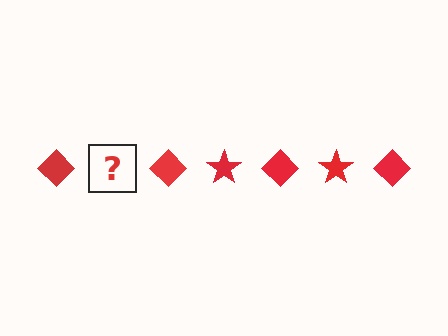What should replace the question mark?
The question mark should be replaced with a red star.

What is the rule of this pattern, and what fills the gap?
The rule is that the pattern cycles through diamond, star shapes in red. The gap should be filled with a red star.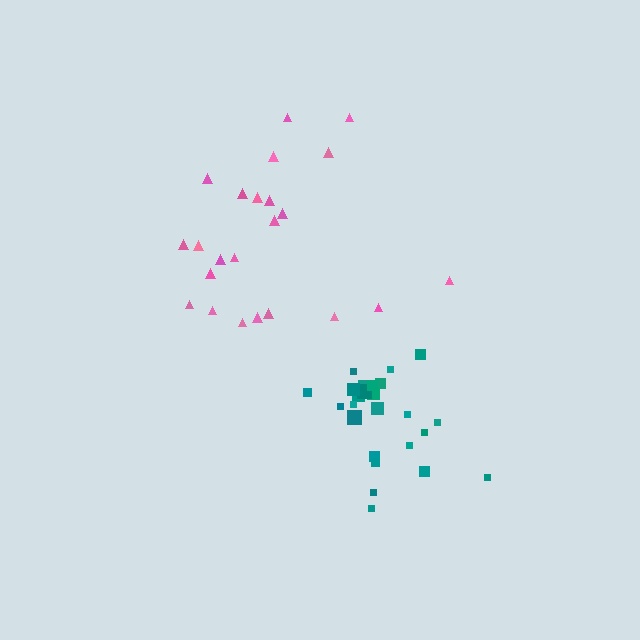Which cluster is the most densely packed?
Teal.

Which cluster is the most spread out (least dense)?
Pink.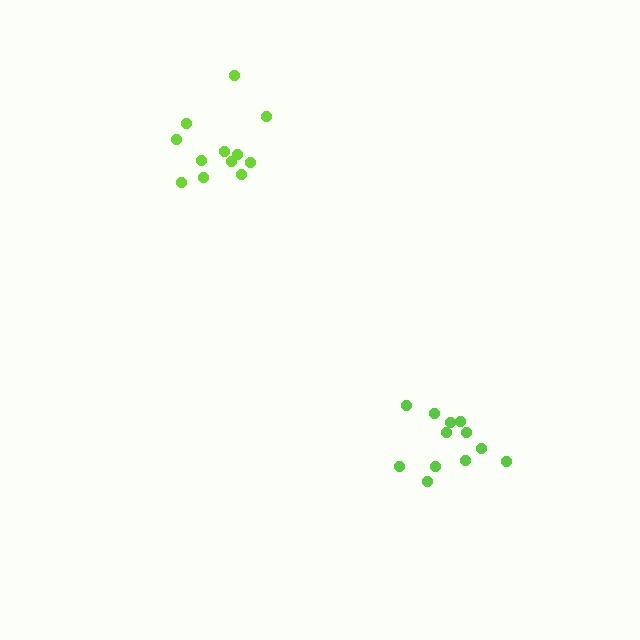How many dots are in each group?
Group 1: 12 dots, Group 2: 12 dots (24 total).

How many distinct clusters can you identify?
There are 2 distinct clusters.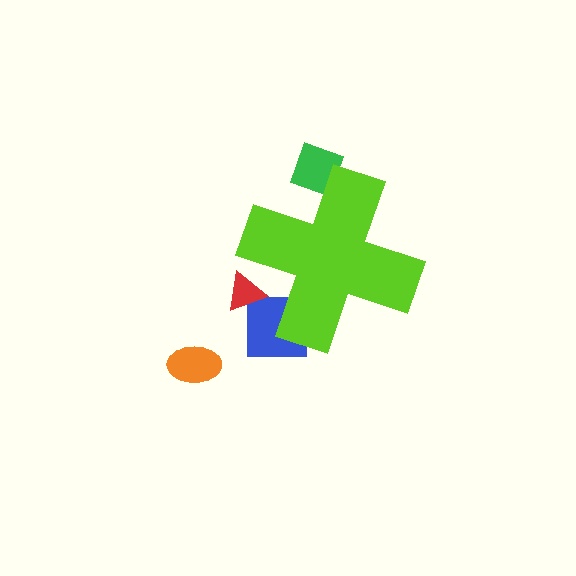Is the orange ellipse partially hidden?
No, the orange ellipse is fully visible.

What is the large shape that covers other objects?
A lime cross.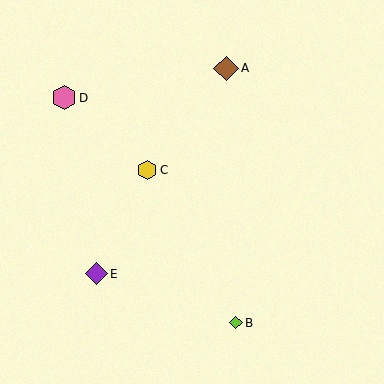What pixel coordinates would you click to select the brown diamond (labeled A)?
Click at (226, 68) to select the brown diamond A.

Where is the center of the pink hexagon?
The center of the pink hexagon is at (64, 98).